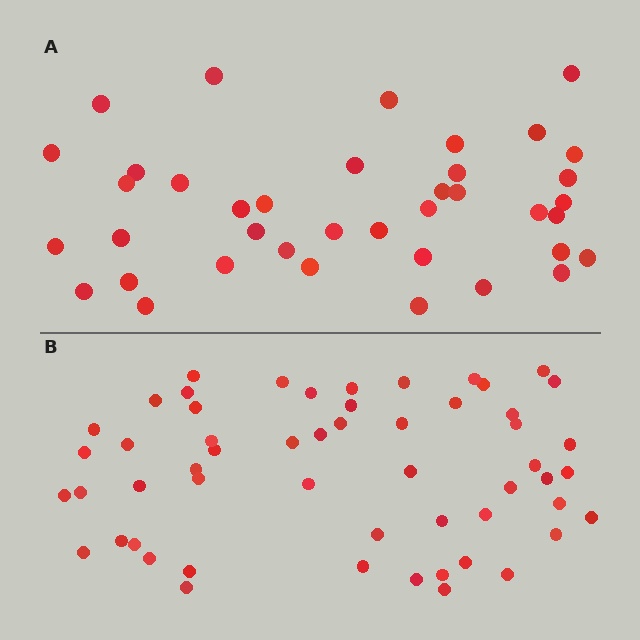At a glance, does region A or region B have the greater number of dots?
Region B (the bottom region) has more dots.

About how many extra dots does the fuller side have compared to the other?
Region B has approximately 15 more dots than region A.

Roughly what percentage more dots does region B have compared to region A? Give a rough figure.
About 40% more.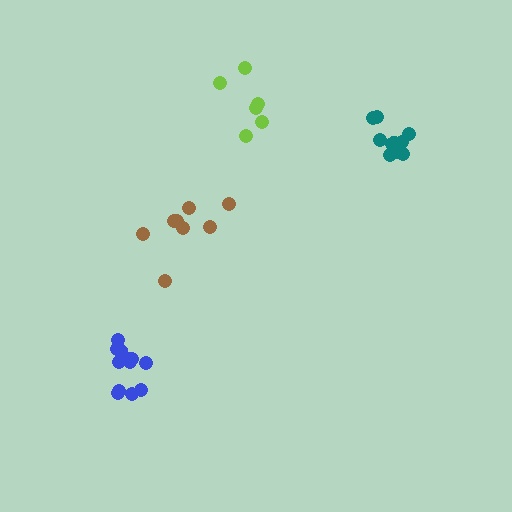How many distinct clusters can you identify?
There are 4 distinct clusters.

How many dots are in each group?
Group 1: 8 dots, Group 2: 12 dots, Group 3: 10 dots, Group 4: 6 dots (36 total).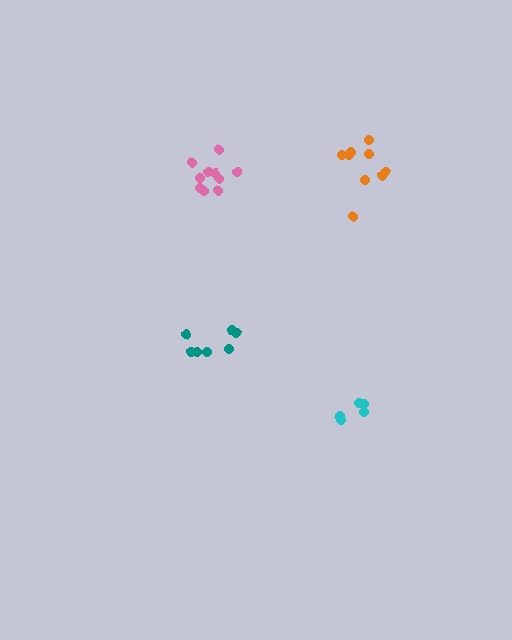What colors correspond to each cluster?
The clusters are colored: cyan, teal, pink, orange.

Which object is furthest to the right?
The orange cluster is rightmost.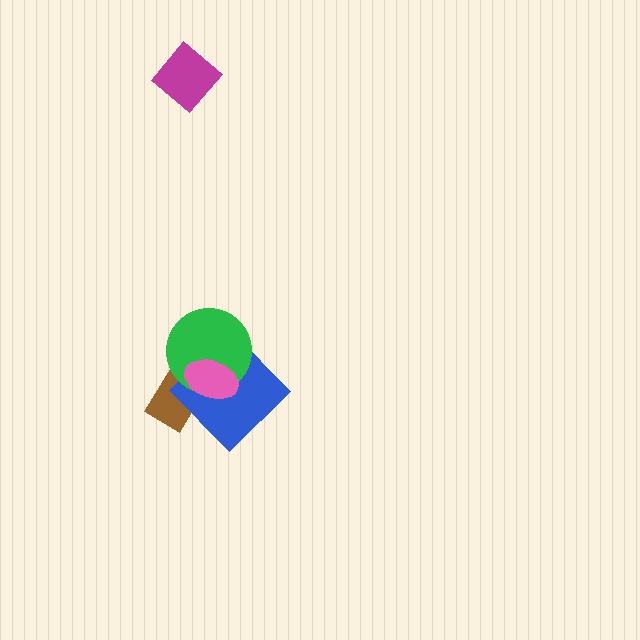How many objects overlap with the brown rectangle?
3 objects overlap with the brown rectangle.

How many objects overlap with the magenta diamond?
0 objects overlap with the magenta diamond.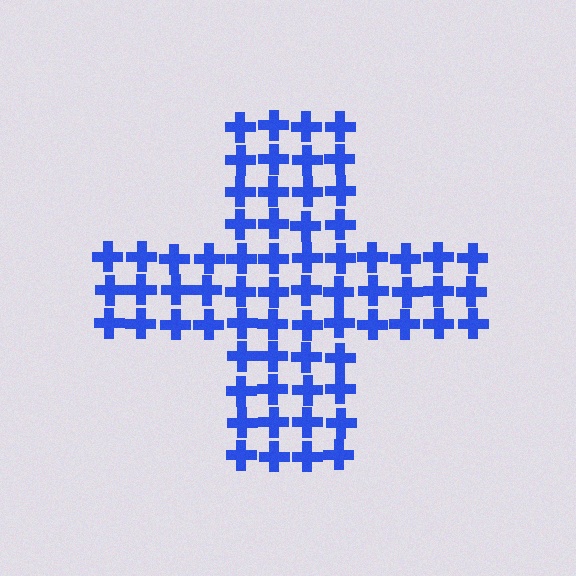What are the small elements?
The small elements are crosses.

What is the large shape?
The large shape is a cross.